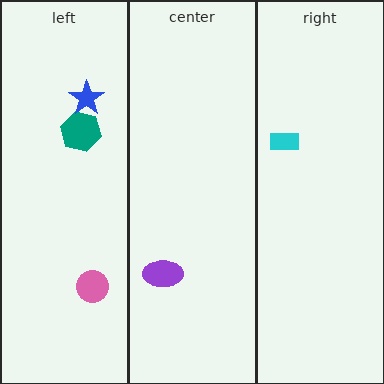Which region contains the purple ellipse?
The center region.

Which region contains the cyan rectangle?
The right region.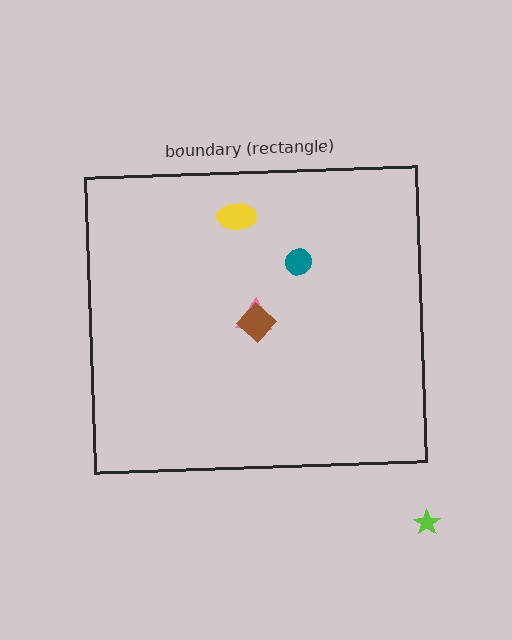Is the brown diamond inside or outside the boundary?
Inside.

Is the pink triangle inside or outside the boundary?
Inside.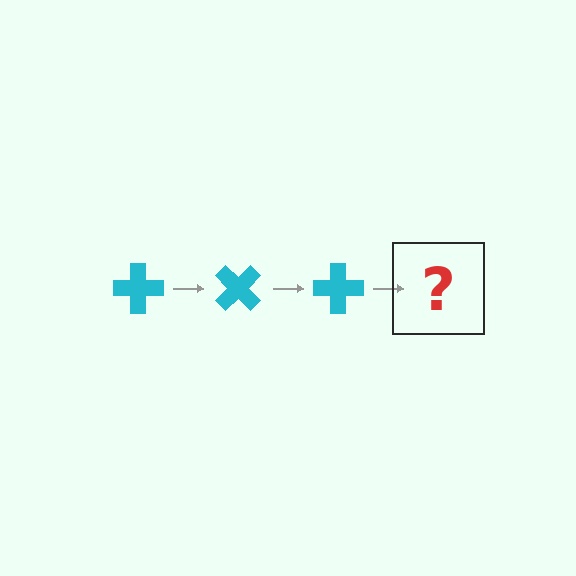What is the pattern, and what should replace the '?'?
The pattern is that the cross rotates 45 degrees each step. The '?' should be a cyan cross rotated 135 degrees.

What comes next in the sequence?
The next element should be a cyan cross rotated 135 degrees.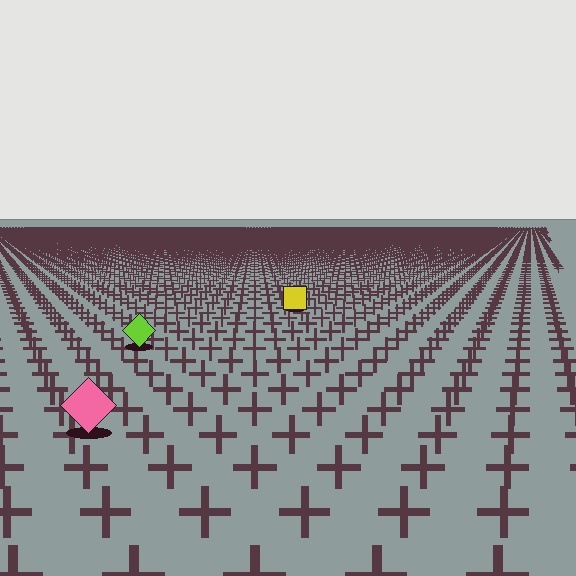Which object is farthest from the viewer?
The yellow square is farthest from the viewer. It appears smaller and the ground texture around it is denser.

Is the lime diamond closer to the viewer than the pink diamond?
No. The pink diamond is closer — you can tell from the texture gradient: the ground texture is coarser near it.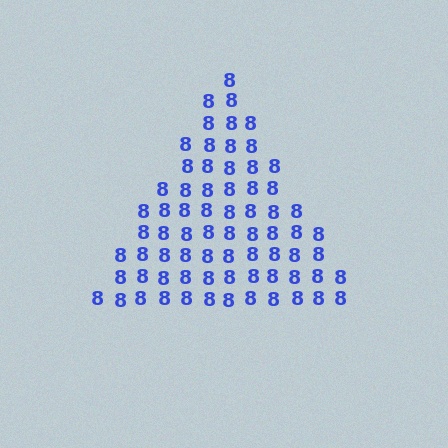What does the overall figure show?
The overall figure shows a triangle.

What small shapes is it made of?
It is made of small digit 8's.